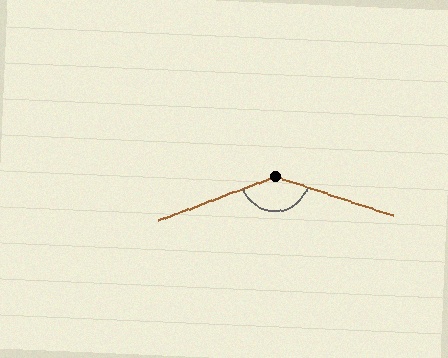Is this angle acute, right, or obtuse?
It is obtuse.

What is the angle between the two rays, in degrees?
Approximately 141 degrees.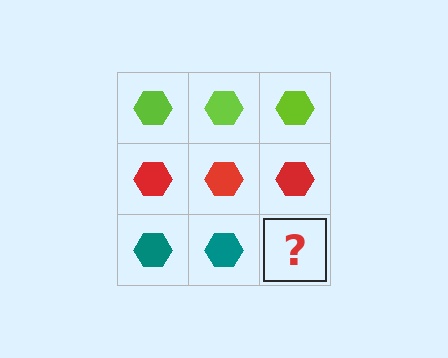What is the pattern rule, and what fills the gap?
The rule is that each row has a consistent color. The gap should be filled with a teal hexagon.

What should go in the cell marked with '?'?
The missing cell should contain a teal hexagon.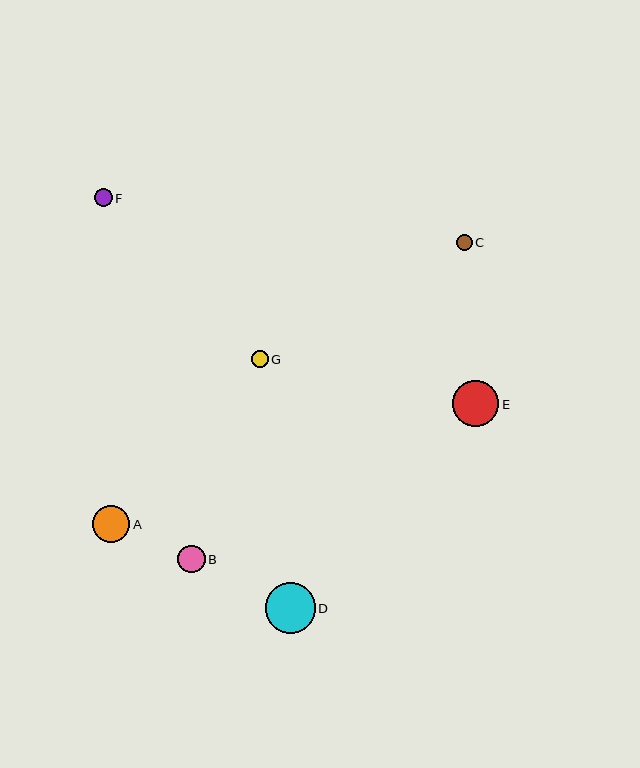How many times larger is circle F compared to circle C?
Circle F is approximately 1.1 times the size of circle C.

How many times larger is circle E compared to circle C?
Circle E is approximately 3.0 times the size of circle C.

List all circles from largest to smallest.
From largest to smallest: D, E, A, B, F, G, C.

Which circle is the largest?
Circle D is the largest with a size of approximately 50 pixels.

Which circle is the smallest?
Circle C is the smallest with a size of approximately 16 pixels.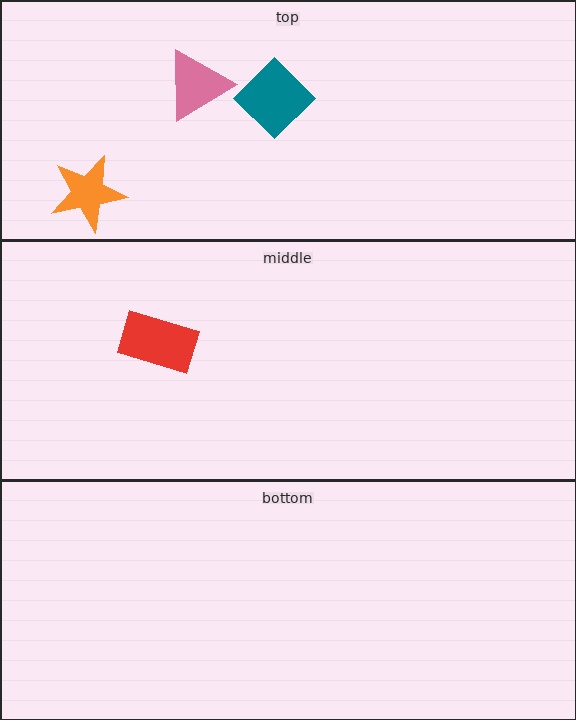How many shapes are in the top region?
3.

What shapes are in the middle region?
The red rectangle.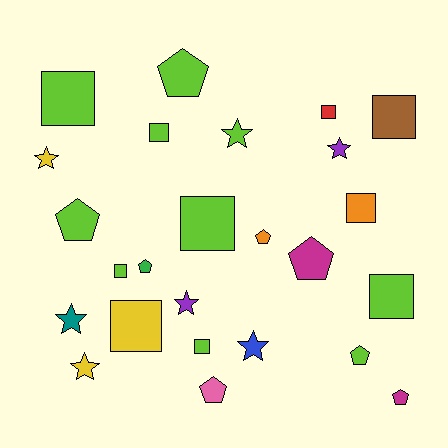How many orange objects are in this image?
There are 2 orange objects.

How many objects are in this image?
There are 25 objects.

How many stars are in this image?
There are 7 stars.